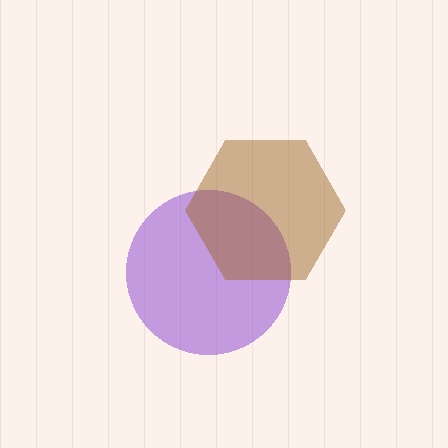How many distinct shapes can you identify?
There are 2 distinct shapes: a purple circle, a brown hexagon.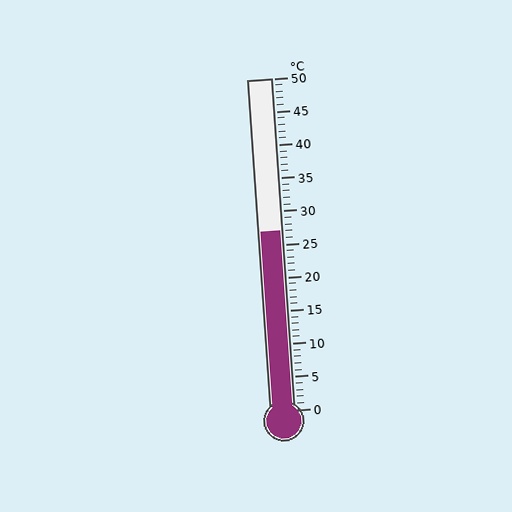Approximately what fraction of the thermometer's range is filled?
The thermometer is filled to approximately 55% of its range.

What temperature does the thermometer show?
The thermometer shows approximately 27°C.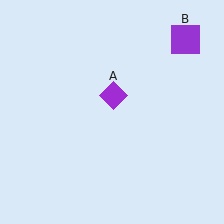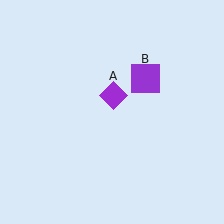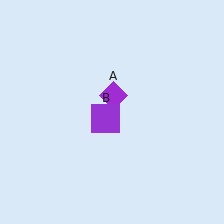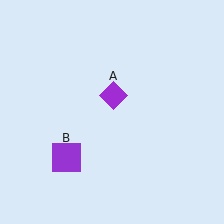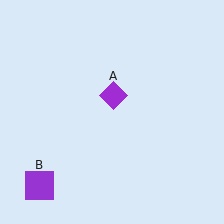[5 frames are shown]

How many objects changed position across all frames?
1 object changed position: purple square (object B).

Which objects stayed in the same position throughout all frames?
Purple diamond (object A) remained stationary.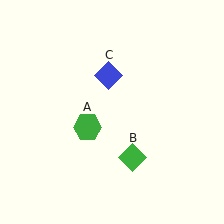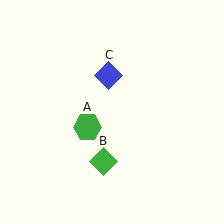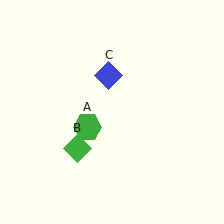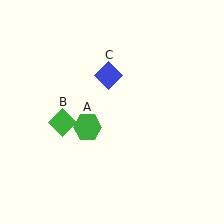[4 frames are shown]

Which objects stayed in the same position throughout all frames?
Green hexagon (object A) and blue diamond (object C) remained stationary.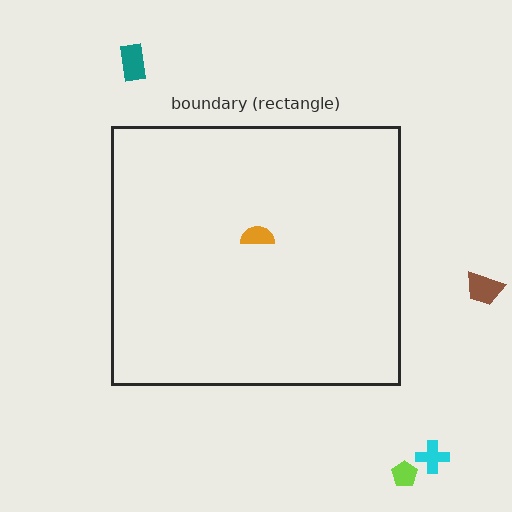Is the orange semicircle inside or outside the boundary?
Inside.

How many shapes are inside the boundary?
1 inside, 4 outside.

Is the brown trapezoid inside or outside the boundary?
Outside.